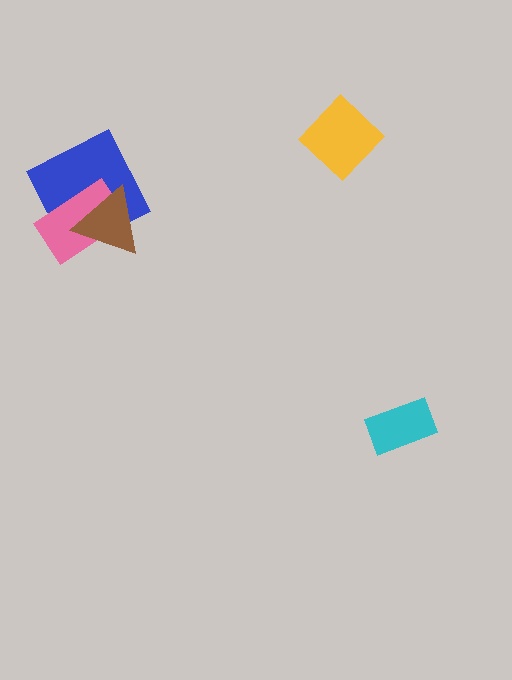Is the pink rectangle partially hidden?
Yes, it is partially covered by another shape.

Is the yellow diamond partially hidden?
No, no other shape covers it.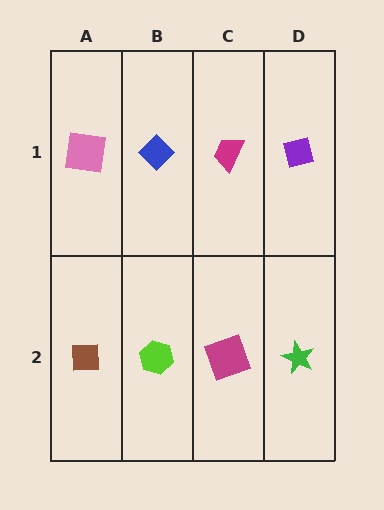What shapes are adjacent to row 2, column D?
A purple square (row 1, column D), a magenta square (row 2, column C).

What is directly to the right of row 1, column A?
A blue diamond.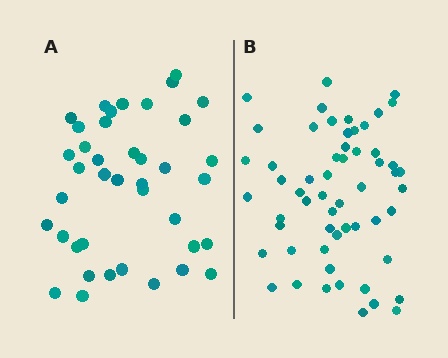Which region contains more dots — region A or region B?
Region B (the right region) has more dots.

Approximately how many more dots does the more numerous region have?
Region B has approximately 15 more dots than region A.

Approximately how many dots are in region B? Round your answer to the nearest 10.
About 60 dots. (The exact count is 57, which rounds to 60.)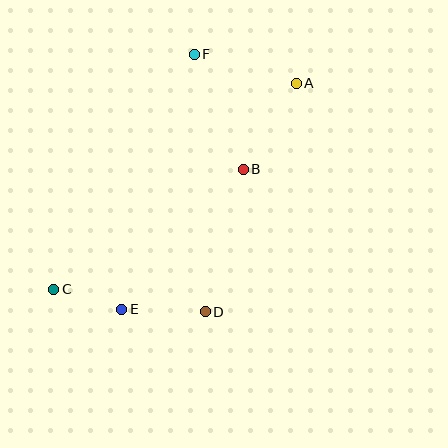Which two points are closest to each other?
Points C and E are closest to each other.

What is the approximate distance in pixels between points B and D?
The distance between B and D is approximately 148 pixels.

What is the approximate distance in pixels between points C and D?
The distance between C and D is approximately 153 pixels.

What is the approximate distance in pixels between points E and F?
The distance between E and F is approximately 265 pixels.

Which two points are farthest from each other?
Points A and C are farthest from each other.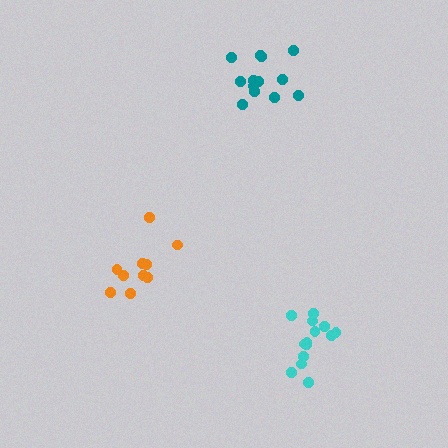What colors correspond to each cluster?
The clusters are colored: orange, cyan, teal.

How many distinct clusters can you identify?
There are 3 distinct clusters.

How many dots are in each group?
Group 1: 10 dots, Group 2: 14 dots, Group 3: 13 dots (37 total).